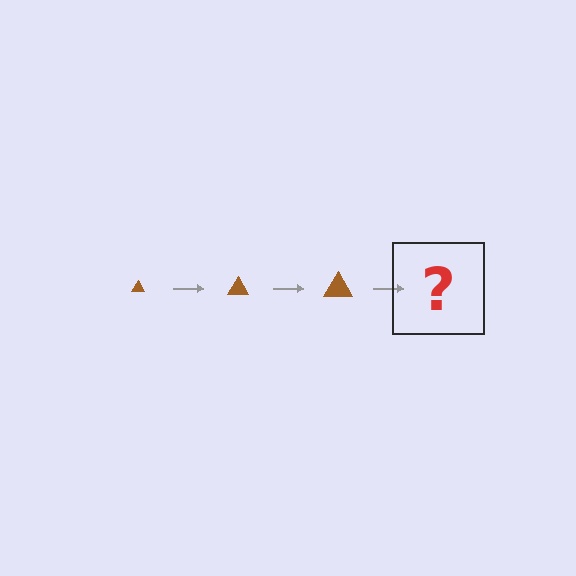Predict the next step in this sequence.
The next step is a brown triangle, larger than the previous one.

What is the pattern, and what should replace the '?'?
The pattern is that the triangle gets progressively larger each step. The '?' should be a brown triangle, larger than the previous one.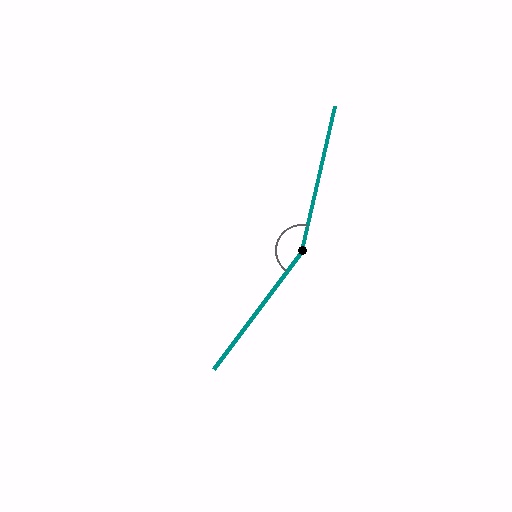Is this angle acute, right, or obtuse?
It is obtuse.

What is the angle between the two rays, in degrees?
Approximately 156 degrees.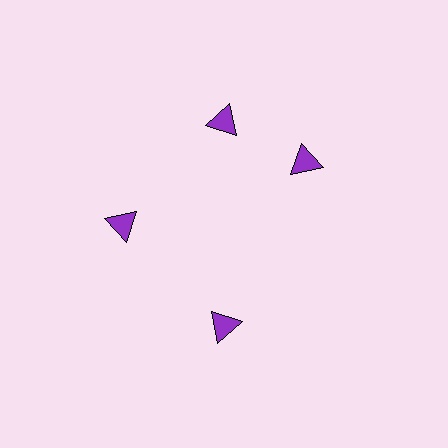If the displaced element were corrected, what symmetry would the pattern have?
It would have 4-fold rotational symmetry — the pattern would map onto itself every 90 degrees.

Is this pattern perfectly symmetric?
No. The 4 purple triangles are arranged in a ring, but one element near the 3 o'clock position is rotated out of alignment along the ring, breaking the 4-fold rotational symmetry.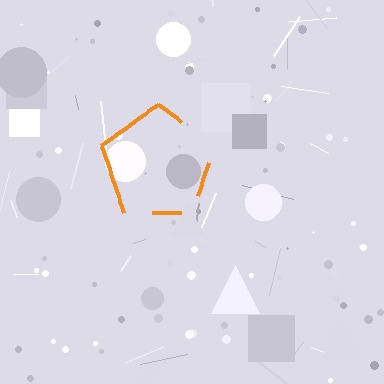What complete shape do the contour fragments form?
The contour fragments form a pentagon.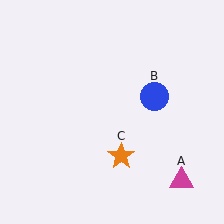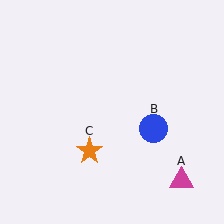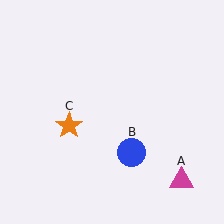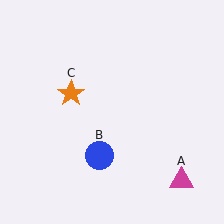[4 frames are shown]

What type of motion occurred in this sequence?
The blue circle (object B), orange star (object C) rotated clockwise around the center of the scene.